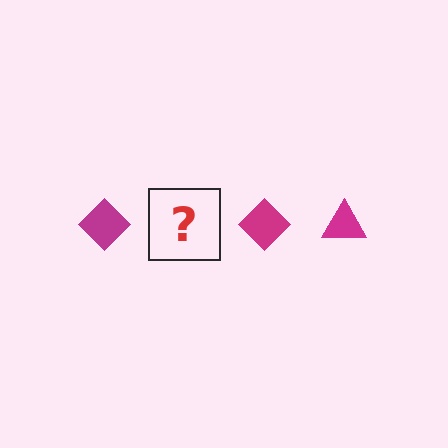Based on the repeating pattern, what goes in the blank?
The blank should be a magenta triangle.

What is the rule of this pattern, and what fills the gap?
The rule is that the pattern cycles through diamond, triangle shapes in magenta. The gap should be filled with a magenta triangle.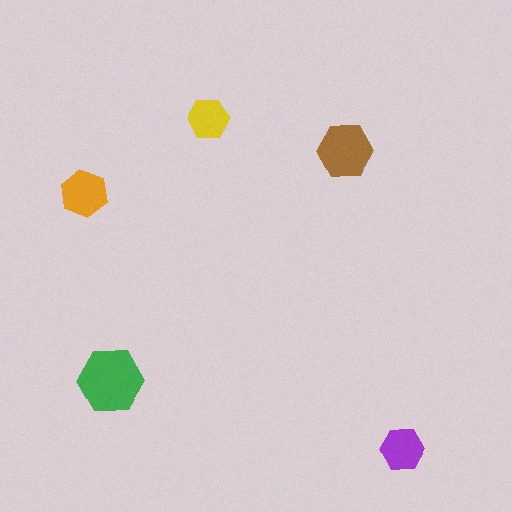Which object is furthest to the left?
The orange hexagon is leftmost.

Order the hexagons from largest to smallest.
the green one, the brown one, the orange one, the purple one, the yellow one.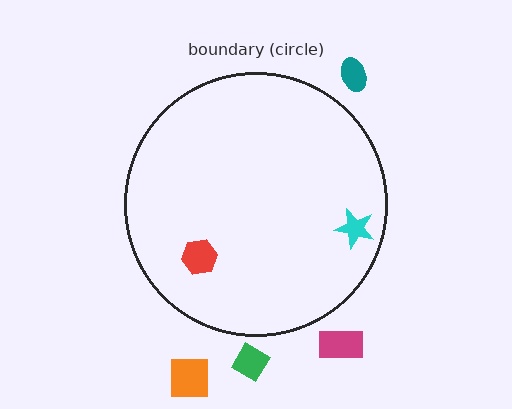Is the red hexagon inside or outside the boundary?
Inside.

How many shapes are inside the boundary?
2 inside, 4 outside.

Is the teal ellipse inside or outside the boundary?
Outside.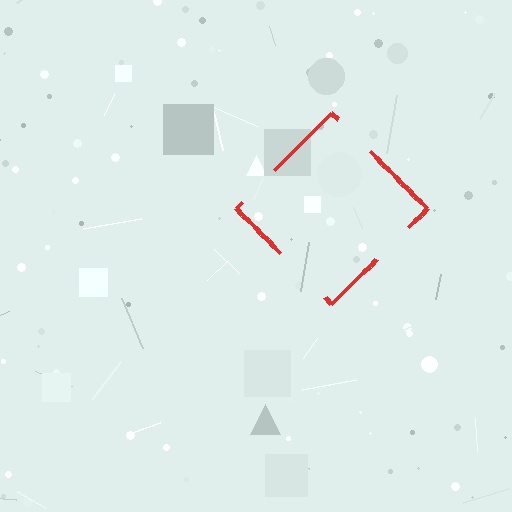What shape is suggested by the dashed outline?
The dashed outline suggests a diamond.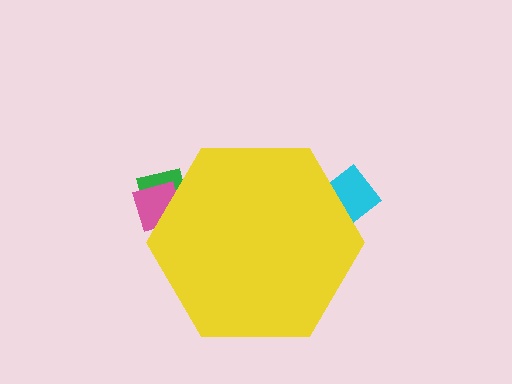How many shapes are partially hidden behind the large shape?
3 shapes are partially hidden.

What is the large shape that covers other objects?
A yellow hexagon.